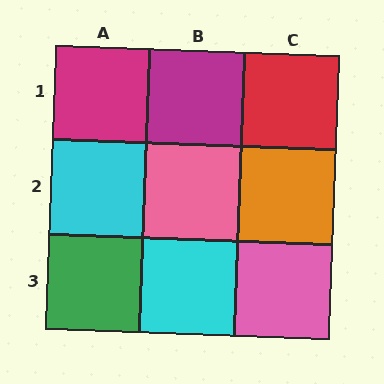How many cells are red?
1 cell is red.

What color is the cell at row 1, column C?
Red.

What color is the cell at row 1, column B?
Magenta.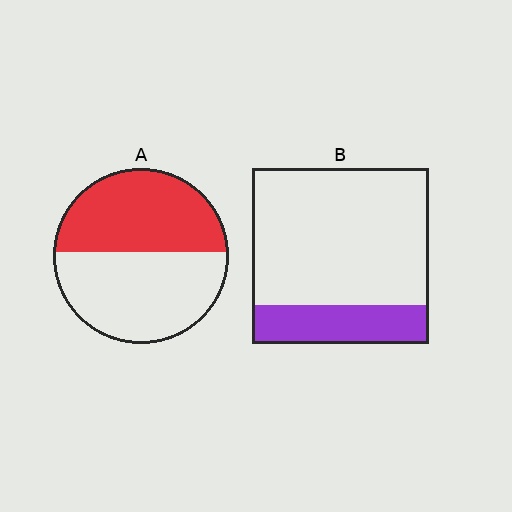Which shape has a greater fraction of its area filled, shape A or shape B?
Shape A.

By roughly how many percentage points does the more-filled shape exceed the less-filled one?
By roughly 25 percentage points (A over B).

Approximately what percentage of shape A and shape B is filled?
A is approximately 45% and B is approximately 20%.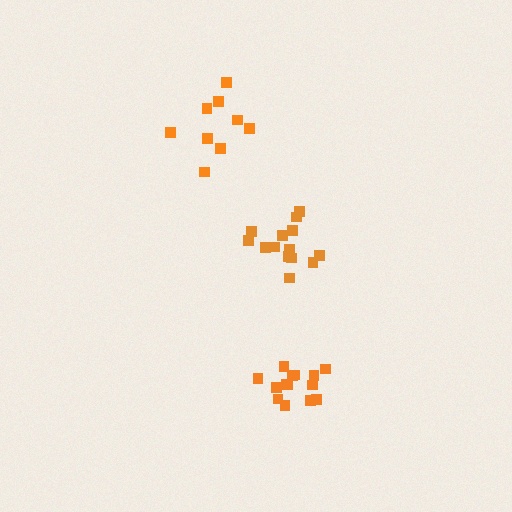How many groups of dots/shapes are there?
There are 3 groups.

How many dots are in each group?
Group 1: 14 dots, Group 2: 9 dots, Group 3: 14 dots (37 total).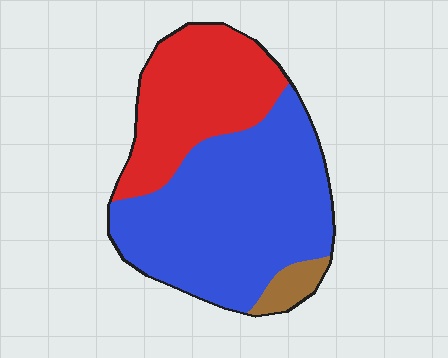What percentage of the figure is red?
Red covers about 35% of the figure.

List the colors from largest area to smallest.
From largest to smallest: blue, red, brown.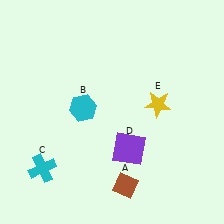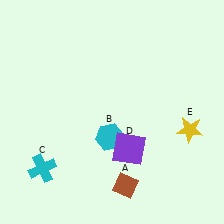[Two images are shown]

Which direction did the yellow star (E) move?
The yellow star (E) moved right.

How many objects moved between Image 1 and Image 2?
2 objects moved between the two images.